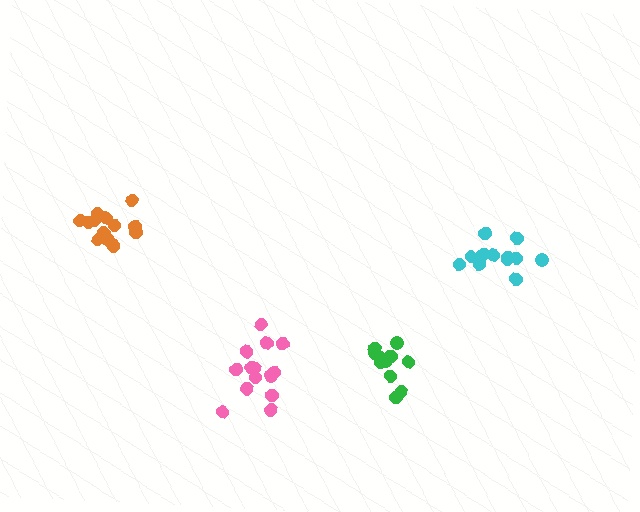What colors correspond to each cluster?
The clusters are colored: green, orange, cyan, pink.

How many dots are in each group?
Group 1: 11 dots, Group 2: 14 dots, Group 3: 12 dots, Group 4: 15 dots (52 total).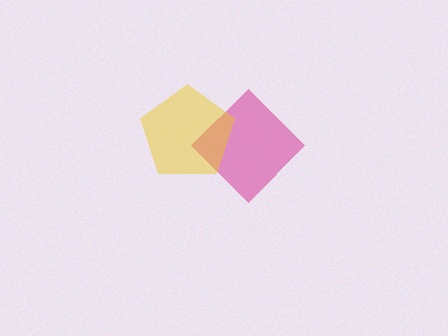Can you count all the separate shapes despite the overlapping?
Yes, there are 2 separate shapes.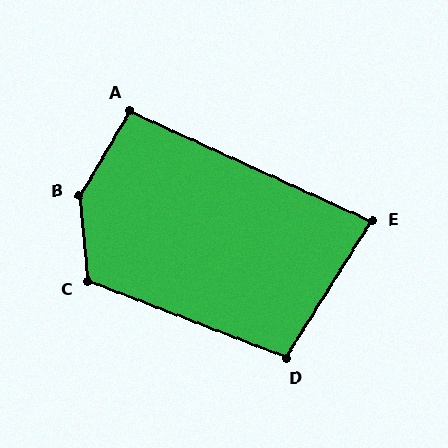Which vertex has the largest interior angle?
B, at approximately 143 degrees.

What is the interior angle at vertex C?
Approximately 117 degrees (obtuse).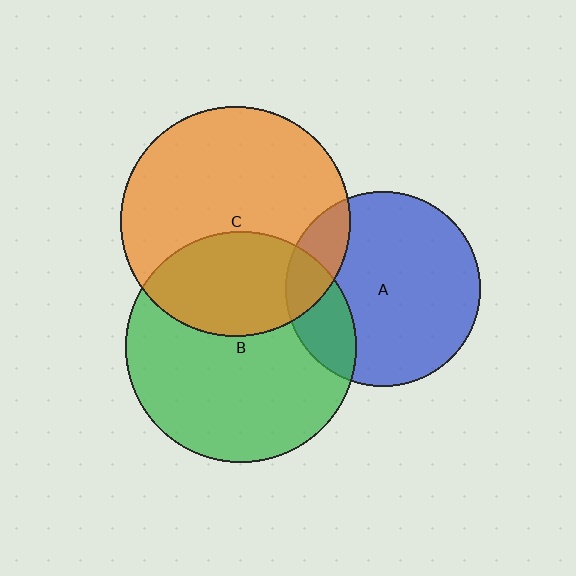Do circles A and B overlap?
Yes.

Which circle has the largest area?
Circle B (green).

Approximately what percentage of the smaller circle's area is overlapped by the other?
Approximately 20%.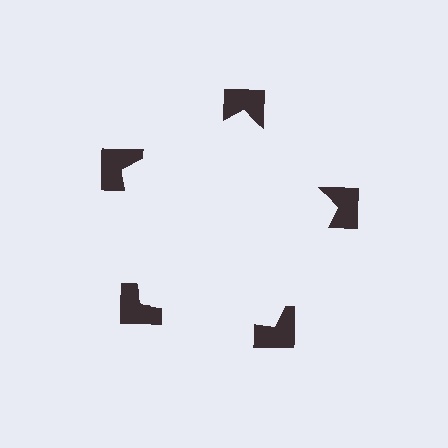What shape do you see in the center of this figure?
An illusory pentagon — its edges are inferred from the aligned wedge cuts in the notched squares, not physically drawn.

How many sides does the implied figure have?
5 sides.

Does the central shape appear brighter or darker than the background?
It typically appears slightly brighter than the background, even though no actual brightness change is drawn.